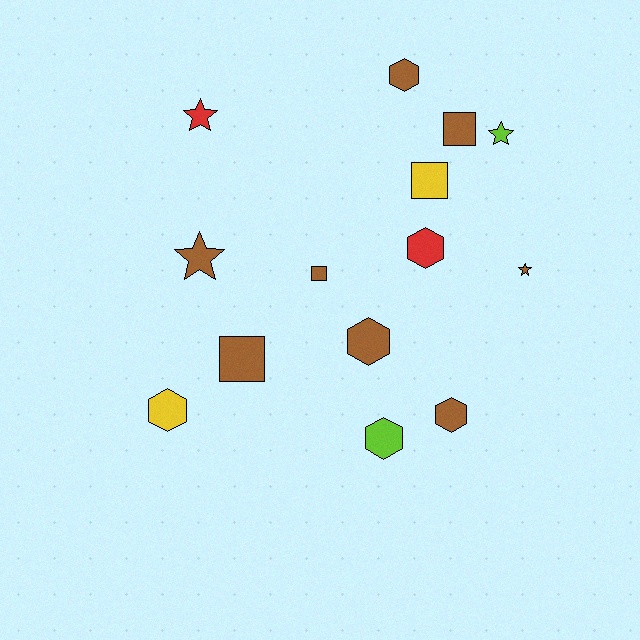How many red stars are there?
There is 1 red star.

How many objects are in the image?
There are 14 objects.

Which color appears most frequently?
Brown, with 8 objects.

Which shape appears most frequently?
Hexagon, with 6 objects.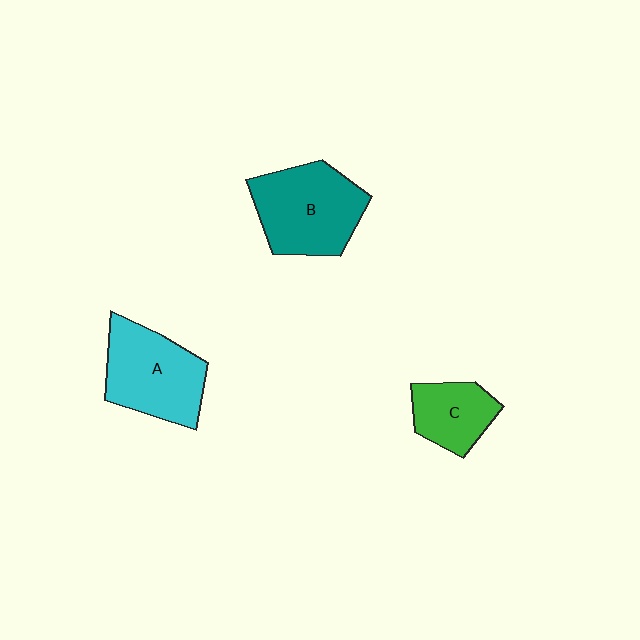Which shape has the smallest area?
Shape C (green).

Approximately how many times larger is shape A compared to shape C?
Approximately 1.6 times.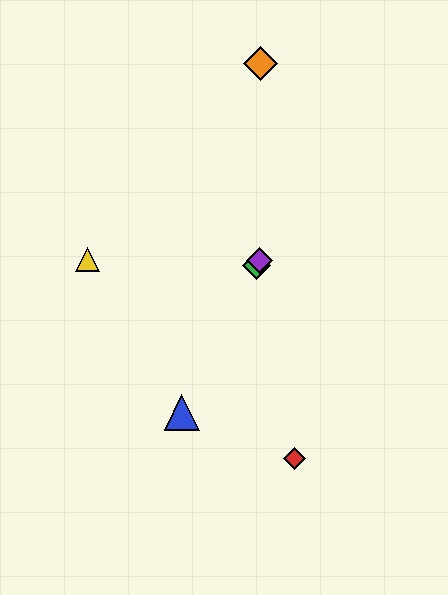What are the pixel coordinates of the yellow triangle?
The yellow triangle is at (87, 260).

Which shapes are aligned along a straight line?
The blue triangle, the green diamond, the purple diamond are aligned along a straight line.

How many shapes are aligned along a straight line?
3 shapes (the blue triangle, the green diamond, the purple diamond) are aligned along a straight line.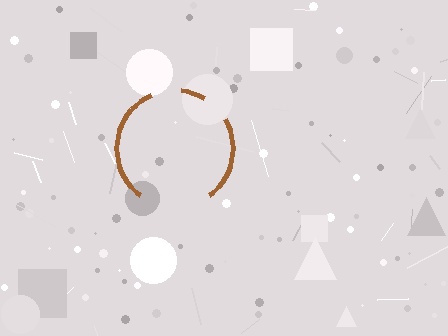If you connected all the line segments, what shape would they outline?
They would outline a circle.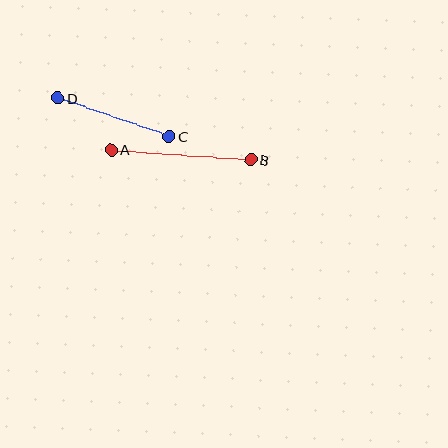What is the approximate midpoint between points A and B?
The midpoint is at approximately (181, 155) pixels.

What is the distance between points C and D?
The distance is approximately 118 pixels.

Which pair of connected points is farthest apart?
Points A and B are farthest apart.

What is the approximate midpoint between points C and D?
The midpoint is at approximately (113, 117) pixels.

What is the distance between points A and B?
The distance is approximately 140 pixels.